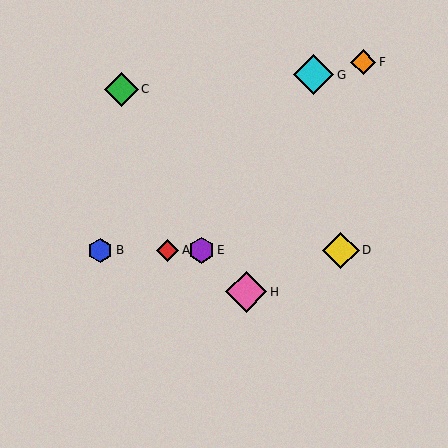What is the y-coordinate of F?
Object F is at y≈62.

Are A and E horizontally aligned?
Yes, both are at y≈250.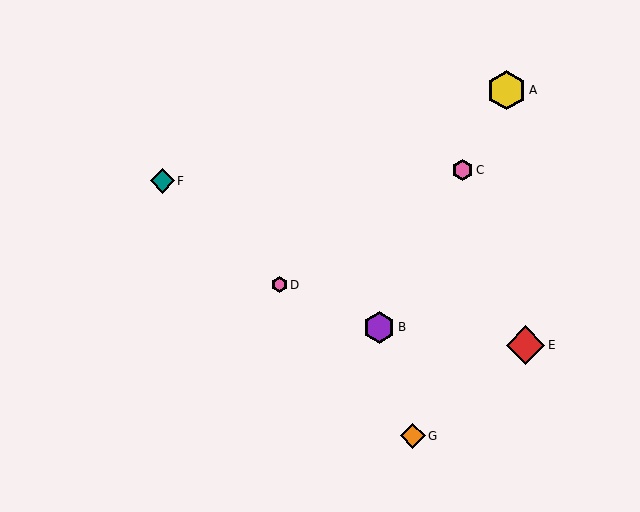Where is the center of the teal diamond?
The center of the teal diamond is at (162, 181).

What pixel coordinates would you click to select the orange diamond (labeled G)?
Click at (413, 436) to select the orange diamond G.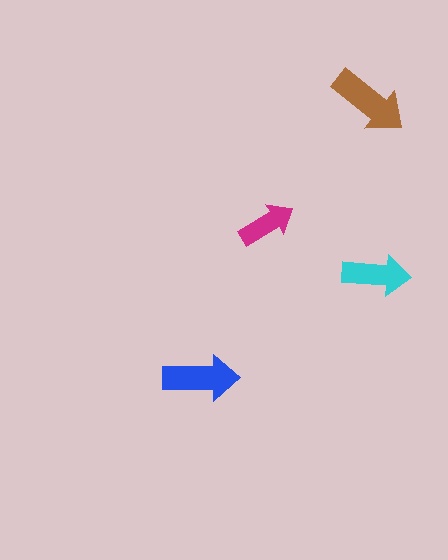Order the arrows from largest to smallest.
the brown one, the blue one, the cyan one, the magenta one.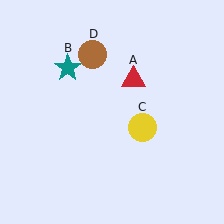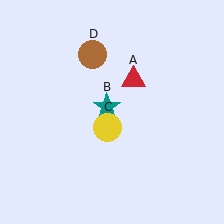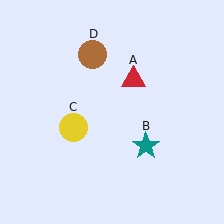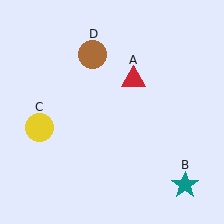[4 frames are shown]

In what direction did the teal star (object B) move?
The teal star (object B) moved down and to the right.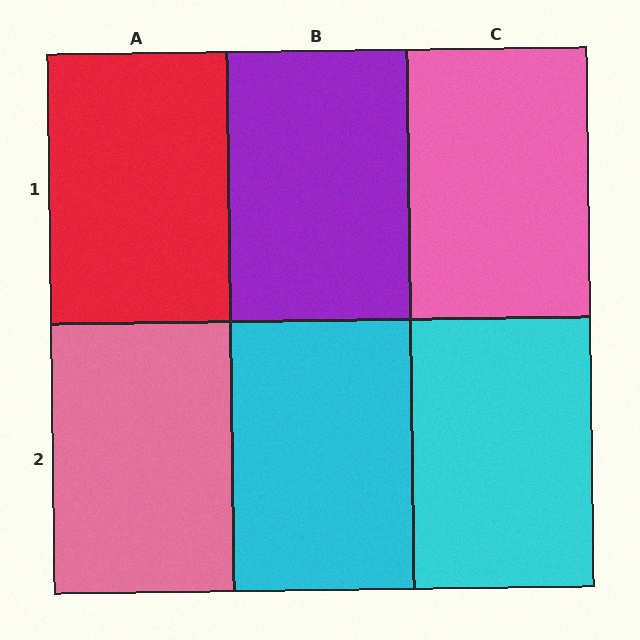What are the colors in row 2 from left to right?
Pink, cyan, cyan.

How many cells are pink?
2 cells are pink.